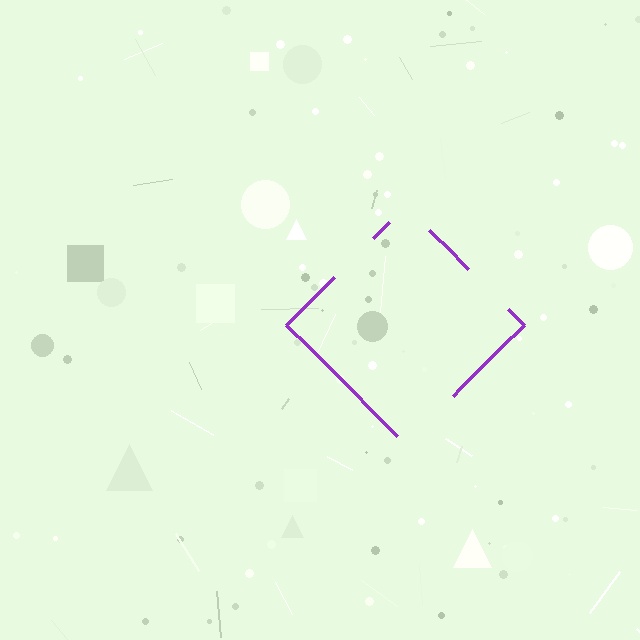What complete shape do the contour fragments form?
The contour fragments form a diamond.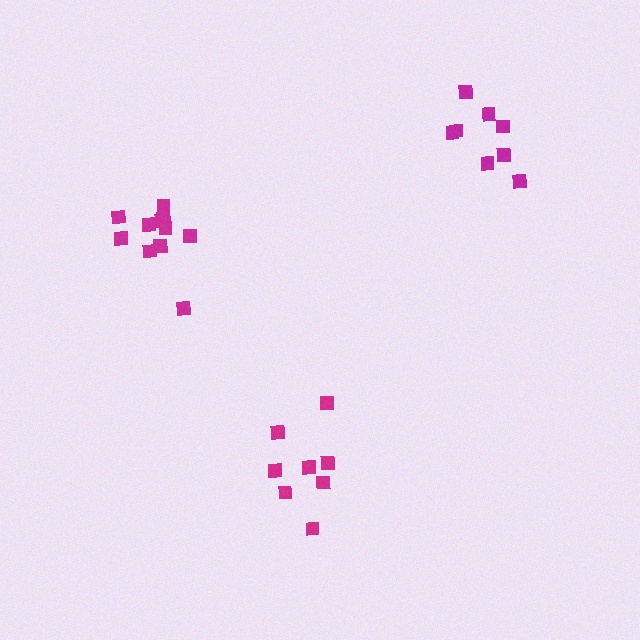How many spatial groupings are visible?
There are 3 spatial groupings.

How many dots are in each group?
Group 1: 11 dots, Group 2: 8 dots, Group 3: 8 dots (27 total).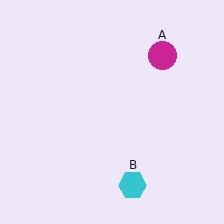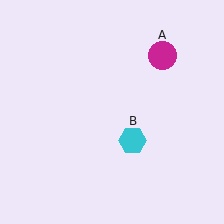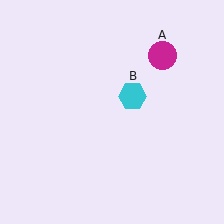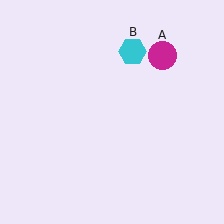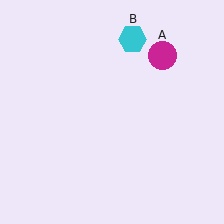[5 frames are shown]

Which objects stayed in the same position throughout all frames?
Magenta circle (object A) remained stationary.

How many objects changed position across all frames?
1 object changed position: cyan hexagon (object B).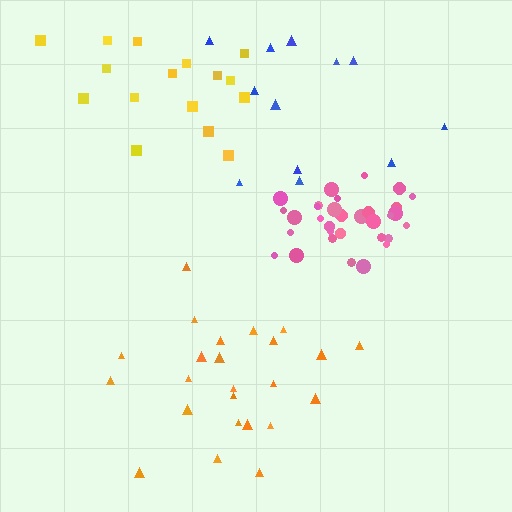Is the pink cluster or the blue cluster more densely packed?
Pink.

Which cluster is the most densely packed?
Pink.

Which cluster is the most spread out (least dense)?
Blue.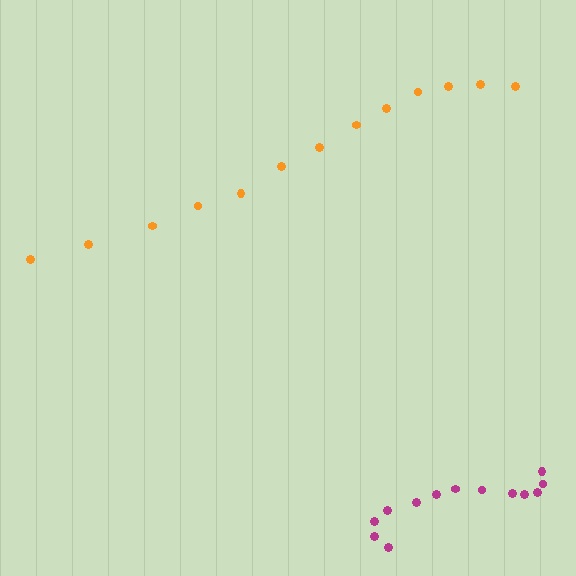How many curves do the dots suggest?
There are 2 distinct paths.